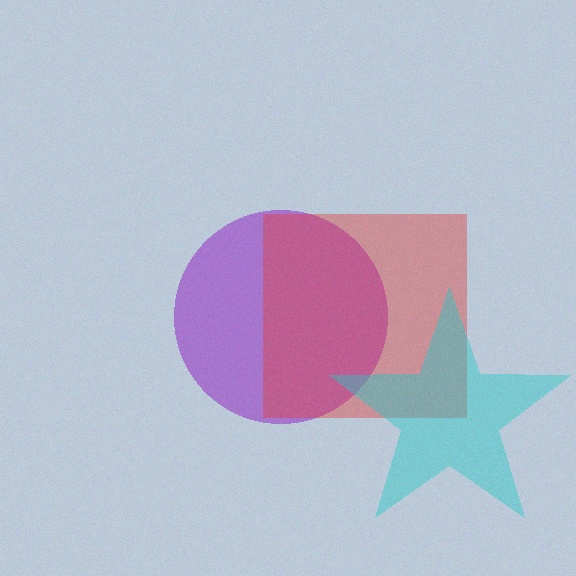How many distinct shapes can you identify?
There are 3 distinct shapes: a purple circle, a red square, a cyan star.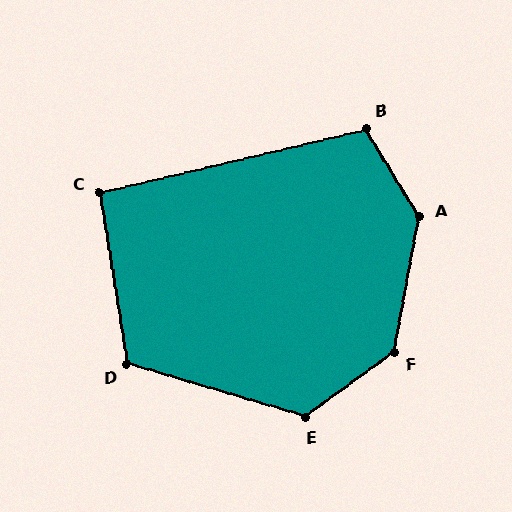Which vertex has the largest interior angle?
A, at approximately 138 degrees.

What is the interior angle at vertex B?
Approximately 108 degrees (obtuse).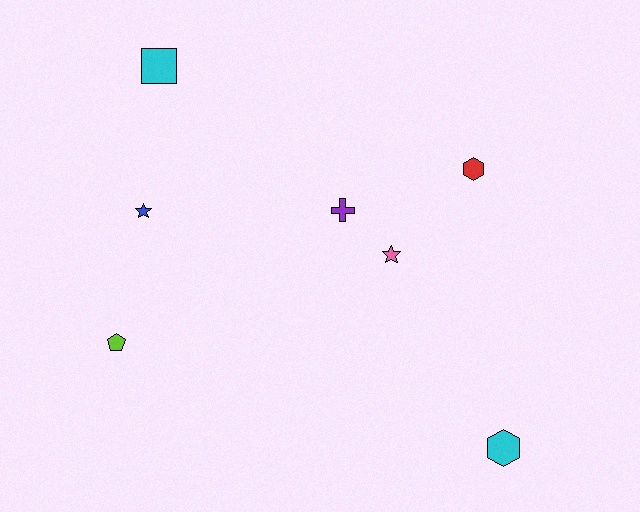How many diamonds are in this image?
There are no diamonds.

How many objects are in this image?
There are 7 objects.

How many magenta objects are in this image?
There are no magenta objects.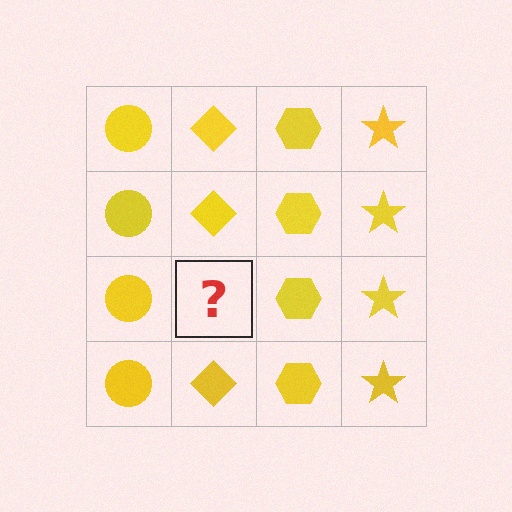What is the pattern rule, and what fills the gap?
The rule is that each column has a consistent shape. The gap should be filled with a yellow diamond.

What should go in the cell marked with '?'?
The missing cell should contain a yellow diamond.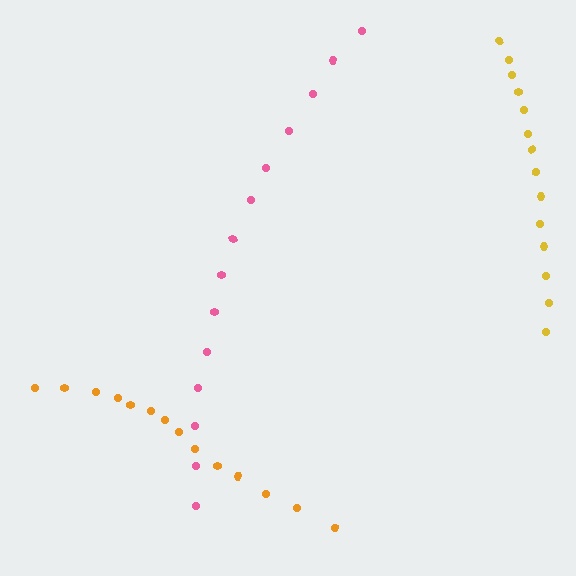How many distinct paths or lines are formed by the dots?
There are 3 distinct paths.